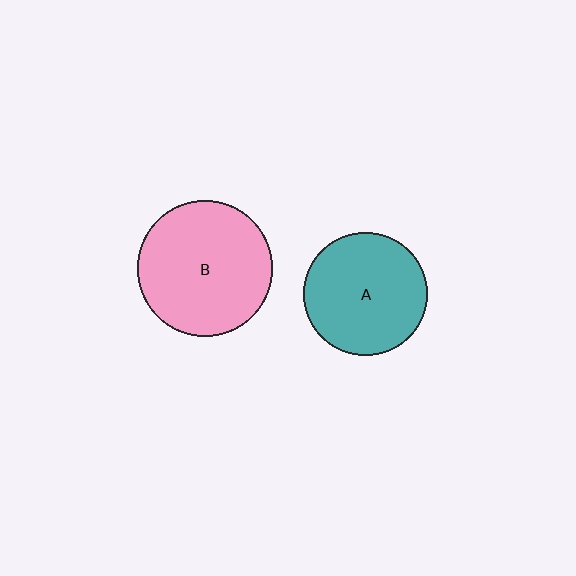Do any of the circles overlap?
No, none of the circles overlap.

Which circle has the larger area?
Circle B (pink).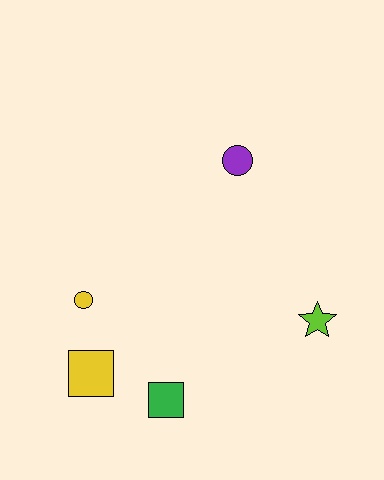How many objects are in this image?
There are 5 objects.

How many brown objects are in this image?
There are no brown objects.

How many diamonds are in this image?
There are no diamonds.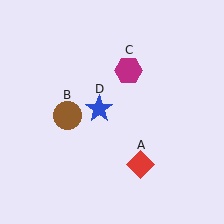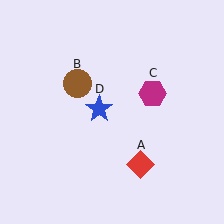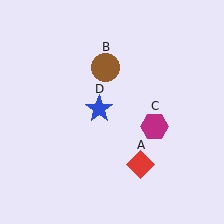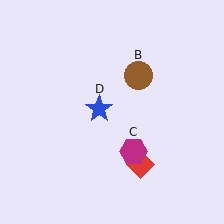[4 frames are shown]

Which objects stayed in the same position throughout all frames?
Red diamond (object A) and blue star (object D) remained stationary.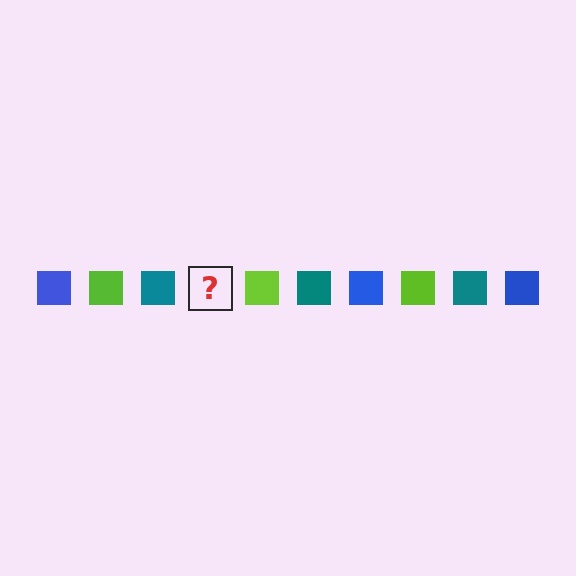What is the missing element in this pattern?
The missing element is a blue square.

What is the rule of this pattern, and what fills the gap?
The rule is that the pattern cycles through blue, lime, teal squares. The gap should be filled with a blue square.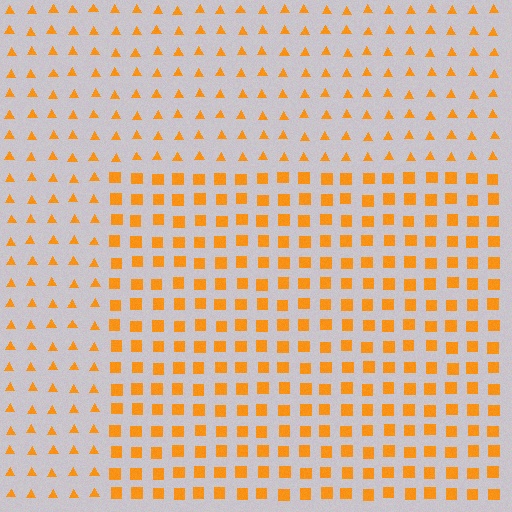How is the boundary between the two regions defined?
The boundary is defined by a change in element shape: squares inside vs. triangles outside. All elements share the same color and spacing.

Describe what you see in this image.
The image is filled with small orange elements arranged in a uniform grid. A rectangle-shaped region contains squares, while the surrounding area contains triangles. The boundary is defined purely by the change in element shape.